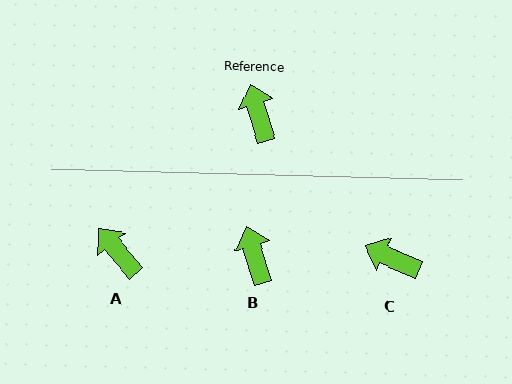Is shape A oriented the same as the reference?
No, it is off by about 24 degrees.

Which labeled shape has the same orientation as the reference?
B.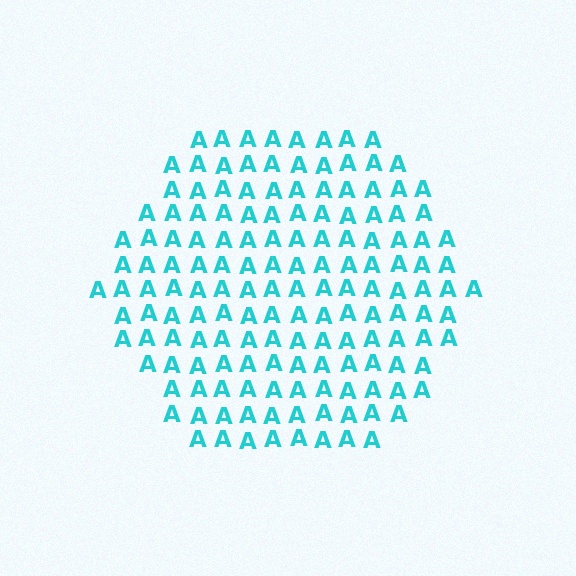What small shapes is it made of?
It is made of small letter A's.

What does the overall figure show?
The overall figure shows a hexagon.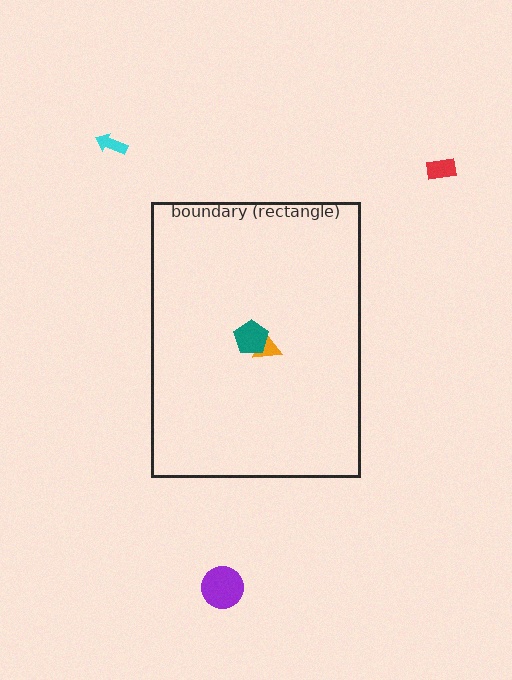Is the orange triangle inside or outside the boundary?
Inside.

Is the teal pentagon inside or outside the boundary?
Inside.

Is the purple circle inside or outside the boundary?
Outside.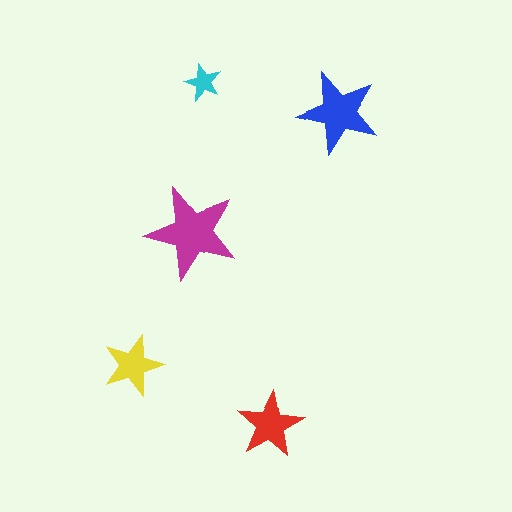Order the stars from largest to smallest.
the magenta one, the blue one, the red one, the yellow one, the cyan one.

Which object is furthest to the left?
The yellow star is leftmost.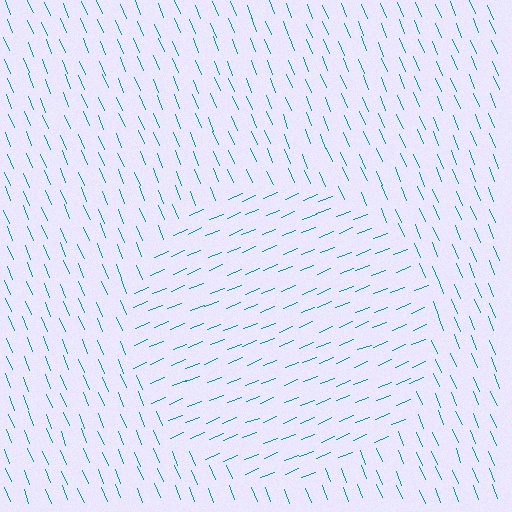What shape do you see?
I see a circle.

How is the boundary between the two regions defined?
The boundary is defined purely by a change in line orientation (approximately 90 degrees difference). All lines are the same color and thickness.